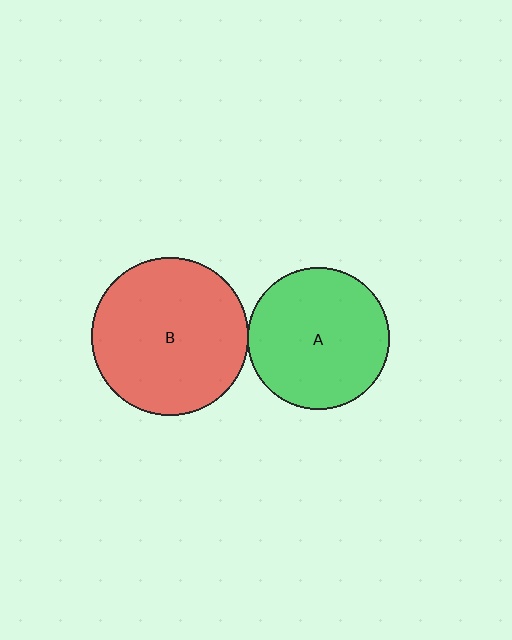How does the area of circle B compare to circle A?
Approximately 1.2 times.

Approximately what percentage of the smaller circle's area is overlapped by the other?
Approximately 5%.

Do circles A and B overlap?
Yes.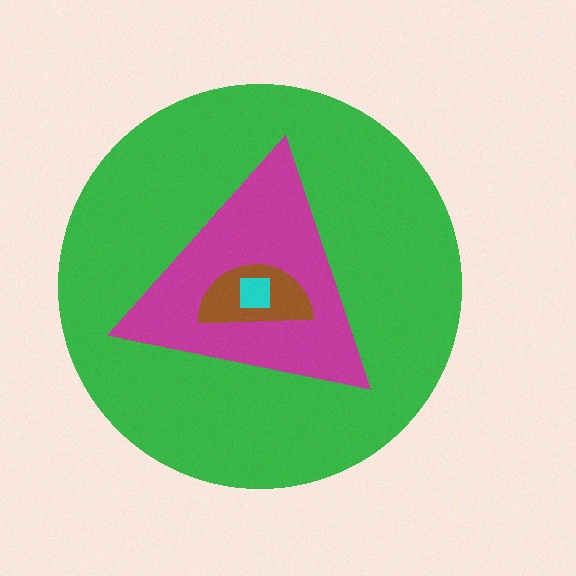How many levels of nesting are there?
4.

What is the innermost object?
The cyan square.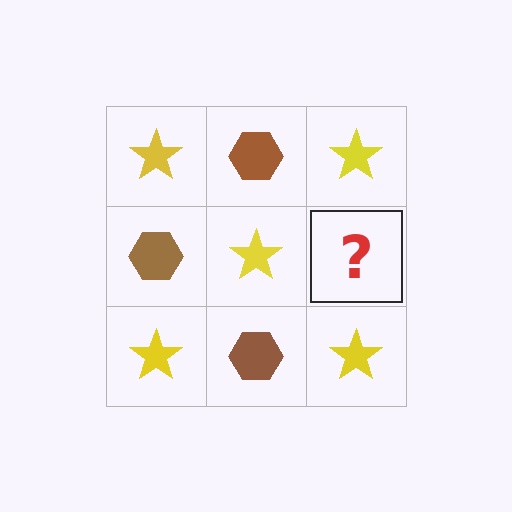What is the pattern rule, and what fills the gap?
The rule is that it alternates yellow star and brown hexagon in a checkerboard pattern. The gap should be filled with a brown hexagon.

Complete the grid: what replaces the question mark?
The question mark should be replaced with a brown hexagon.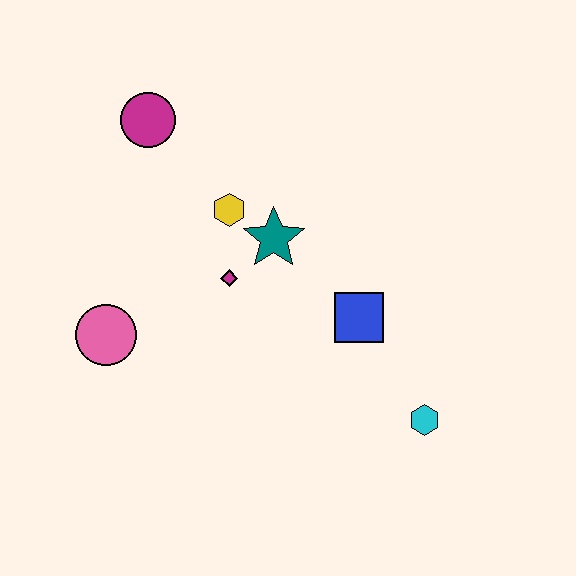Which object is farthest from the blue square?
The magenta circle is farthest from the blue square.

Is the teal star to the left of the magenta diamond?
No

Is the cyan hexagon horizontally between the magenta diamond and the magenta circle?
No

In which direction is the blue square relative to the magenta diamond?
The blue square is to the right of the magenta diamond.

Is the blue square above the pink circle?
Yes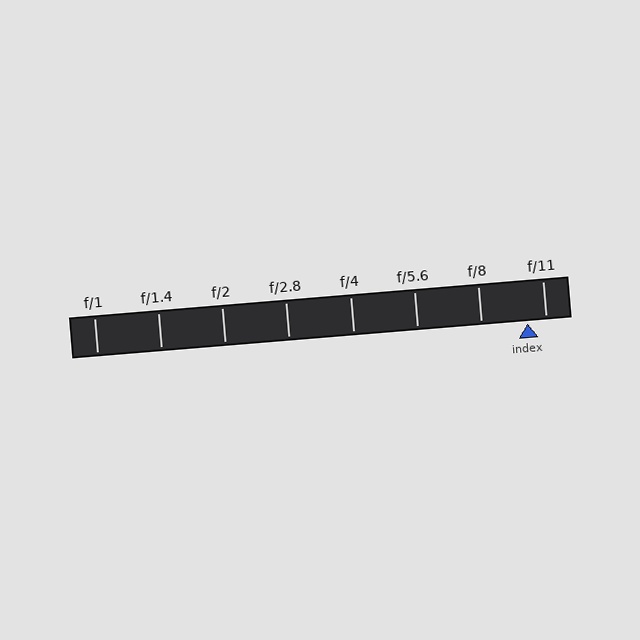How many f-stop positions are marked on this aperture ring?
There are 8 f-stop positions marked.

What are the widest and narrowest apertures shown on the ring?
The widest aperture shown is f/1 and the narrowest is f/11.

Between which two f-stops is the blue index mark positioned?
The index mark is between f/8 and f/11.